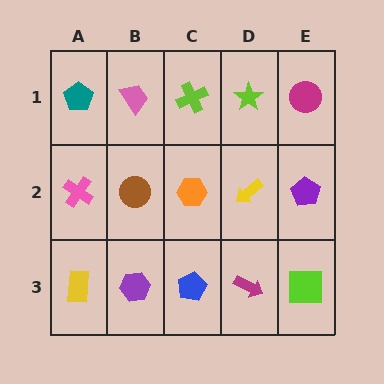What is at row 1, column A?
A teal pentagon.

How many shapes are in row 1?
5 shapes.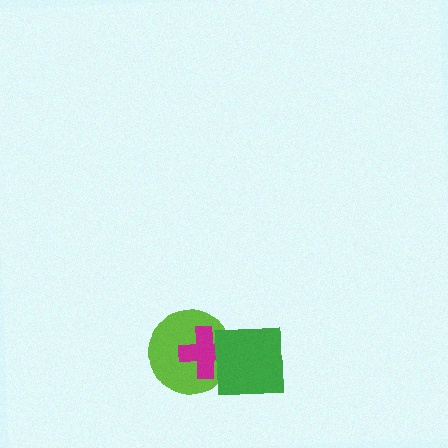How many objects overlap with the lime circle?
2 objects overlap with the lime circle.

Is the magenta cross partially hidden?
Yes, it is partially covered by another shape.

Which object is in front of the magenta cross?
The green square is in front of the magenta cross.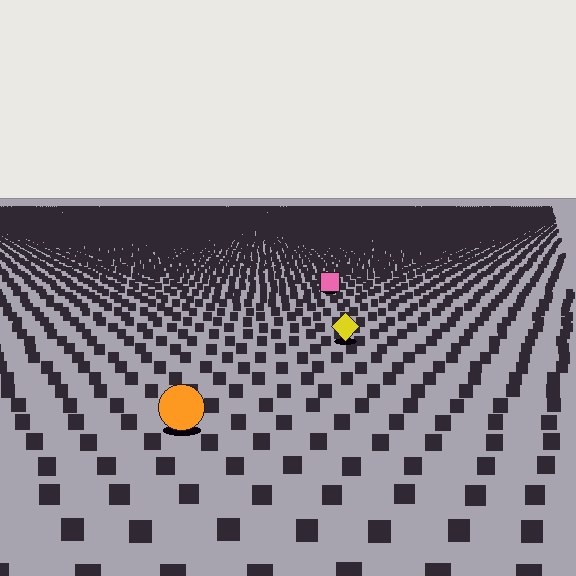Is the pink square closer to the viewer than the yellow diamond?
No. The yellow diamond is closer — you can tell from the texture gradient: the ground texture is coarser near it.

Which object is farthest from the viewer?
The pink square is farthest from the viewer. It appears smaller and the ground texture around it is denser.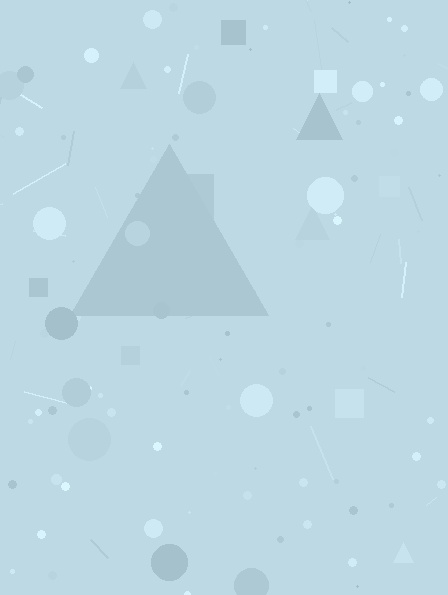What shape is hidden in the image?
A triangle is hidden in the image.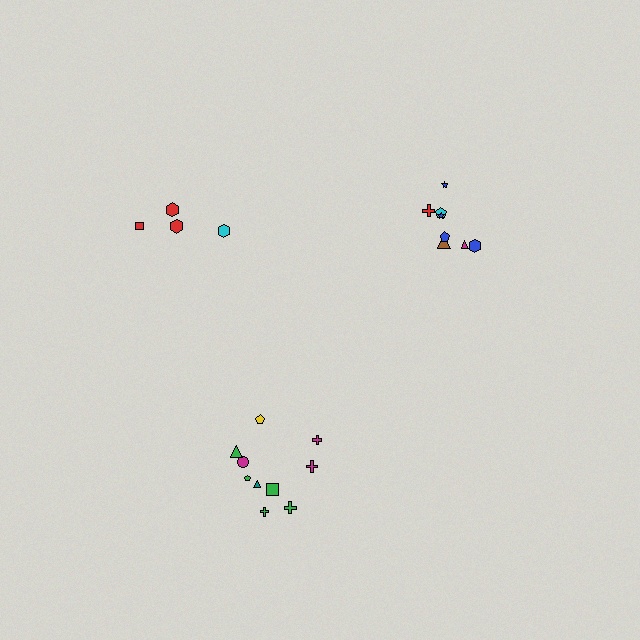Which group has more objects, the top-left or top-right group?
The top-right group.